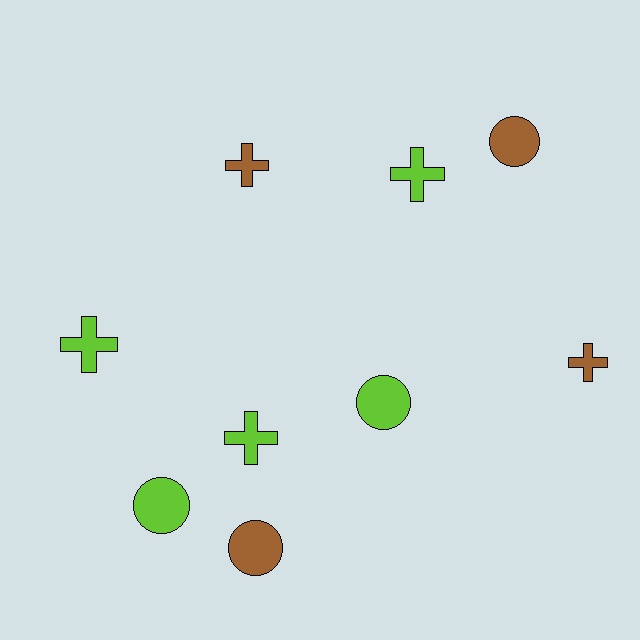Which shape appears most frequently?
Cross, with 5 objects.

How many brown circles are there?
There are 2 brown circles.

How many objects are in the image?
There are 9 objects.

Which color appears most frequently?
Lime, with 5 objects.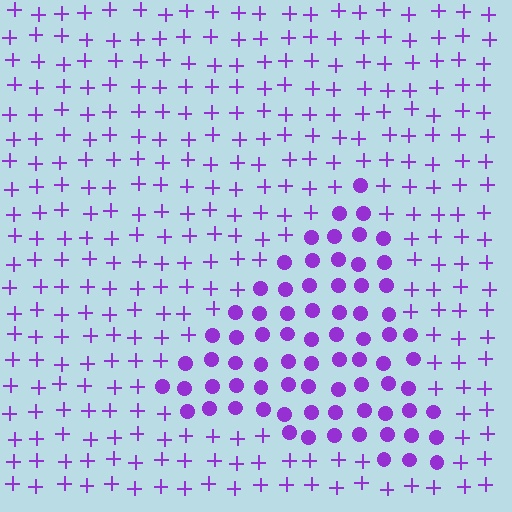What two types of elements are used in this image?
The image uses circles inside the triangle region and plus signs outside it.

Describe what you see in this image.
The image is filled with small purple elements arranged in a uniform grid. A triangle-shaped region contains circles, while the surrounding area contains plus signs. The boundary is defined purely by the change in element shape.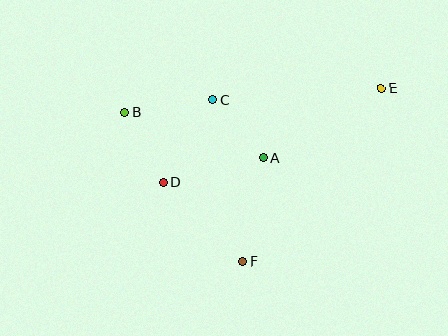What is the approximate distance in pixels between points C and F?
The distance between C and F is approximately 164 pixels.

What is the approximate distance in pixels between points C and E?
The distance between C and E is approximately 169 pixels.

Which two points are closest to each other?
Points A and C are closest to each other.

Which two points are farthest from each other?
Points B and E are farthest from each other.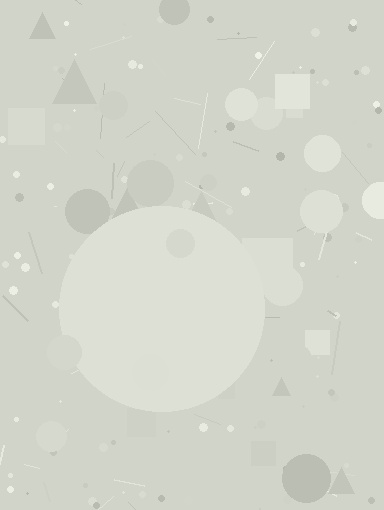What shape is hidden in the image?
A circle is hidden in the image.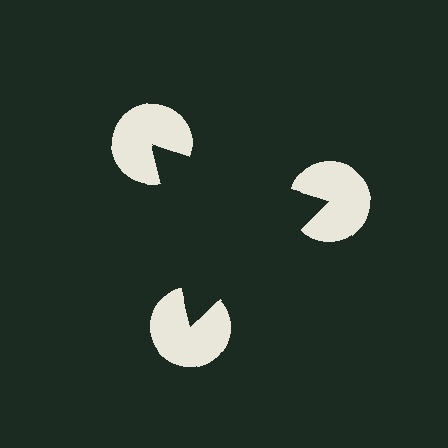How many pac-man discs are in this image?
There are 3 — one at each vertex of the illusory triangle.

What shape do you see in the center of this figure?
An illusory triangle — its edges are inferred from the aligned wedge cuts in the pac-man discs, not physically drawn.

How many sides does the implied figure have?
3 sides.